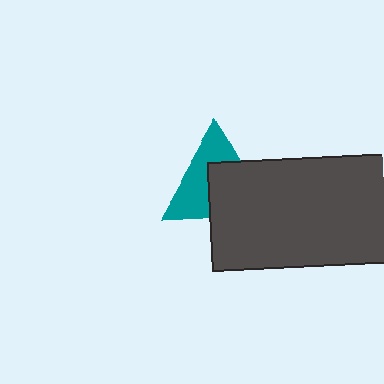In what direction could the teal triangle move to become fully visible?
The teal triangle could move toward the upper-left. That would shift it out from behind the dark gray rectangle entirely.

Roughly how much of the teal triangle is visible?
About half of it is visible (roughly 50%).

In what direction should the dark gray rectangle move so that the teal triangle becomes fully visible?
The dark gray rectangle should move toward the lower-right. That is the shortest direction to clear the overlap and leave the teal triangle fully visible.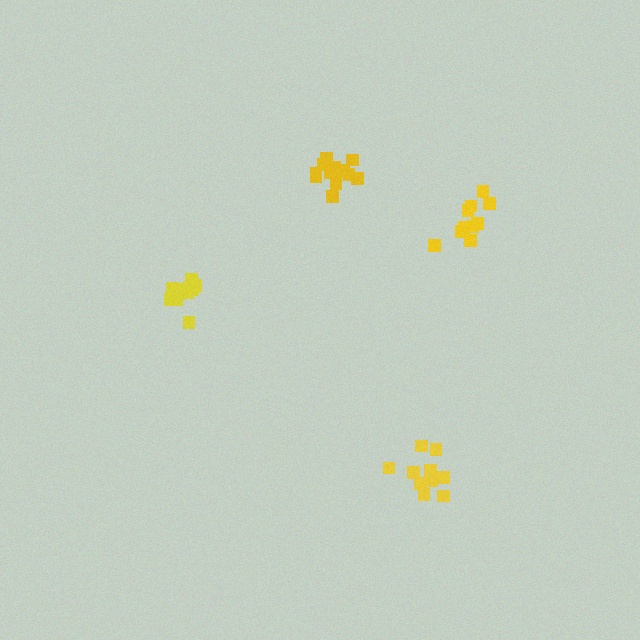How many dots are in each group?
Group 1: 10 dots, Group 2: 14 dots, Group 3: 12 dots, Group 4: 10 dots (46 total).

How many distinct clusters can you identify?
There are 4 distinct clusters.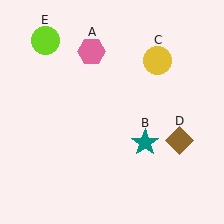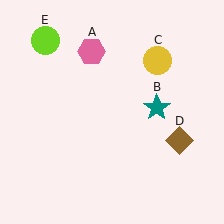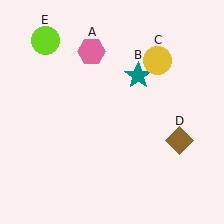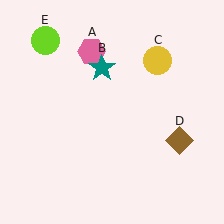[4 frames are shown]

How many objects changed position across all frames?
1 object changed position: teal star (object B).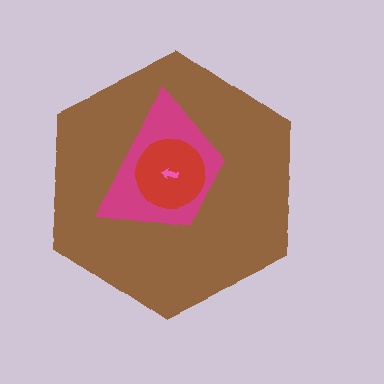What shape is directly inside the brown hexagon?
The magenta trapezoid.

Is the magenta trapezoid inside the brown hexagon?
Yes.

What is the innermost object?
The pink arrow.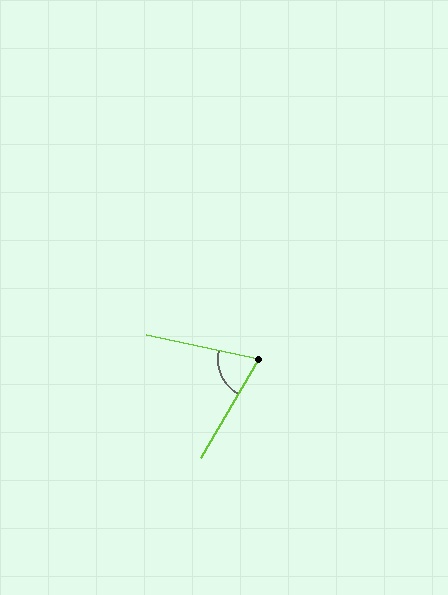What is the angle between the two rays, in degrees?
Approximately 72 degrees.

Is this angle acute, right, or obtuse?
It is acute.